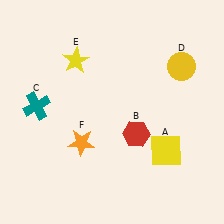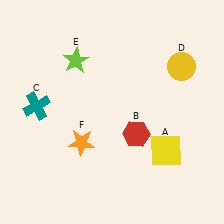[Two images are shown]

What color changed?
The star (E) changed from yellow in Image 1 to lime in Image 2.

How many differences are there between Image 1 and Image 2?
There is 1 difference between the two images.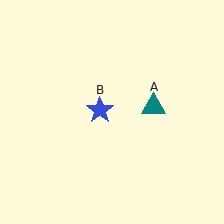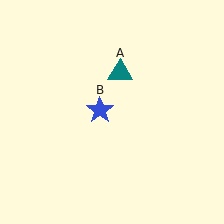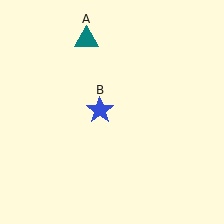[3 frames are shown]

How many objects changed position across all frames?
1 object changed position: teal triangle (object A).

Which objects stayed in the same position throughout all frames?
Blue star (object B) remained stationary.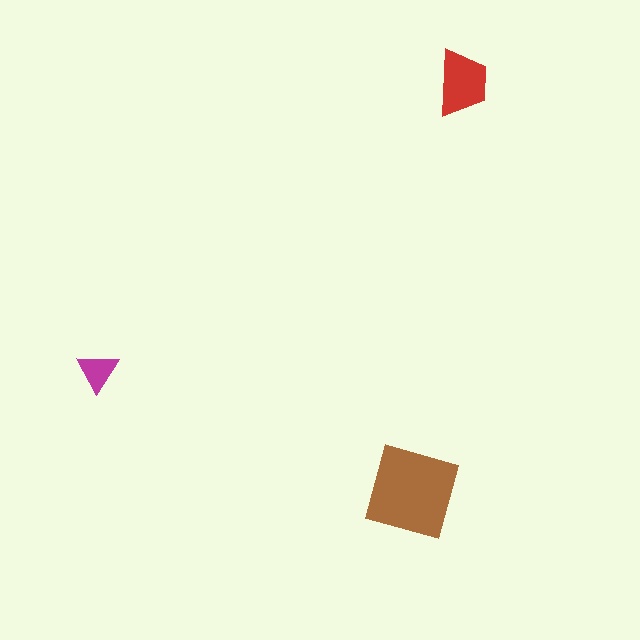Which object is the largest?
The brown diamond.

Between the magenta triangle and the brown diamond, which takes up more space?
The brown diamond.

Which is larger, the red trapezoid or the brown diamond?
The brown diamond.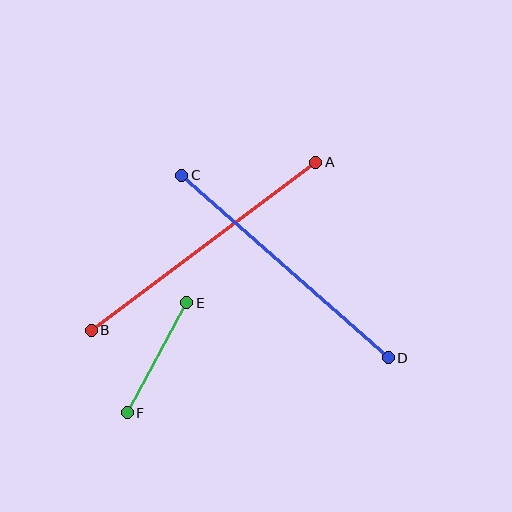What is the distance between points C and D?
The distance is approximately 275 pixels.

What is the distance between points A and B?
The distance is approximately 281 pixels.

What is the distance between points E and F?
The distance is approximately 125 pixels.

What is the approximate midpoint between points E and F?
The midpoint is at approximately (157, 358) pixels.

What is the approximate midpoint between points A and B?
The midpoint is at approximately (203, 246) pixels.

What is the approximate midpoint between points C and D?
The midpoint is at approximately (285, 267) pixels.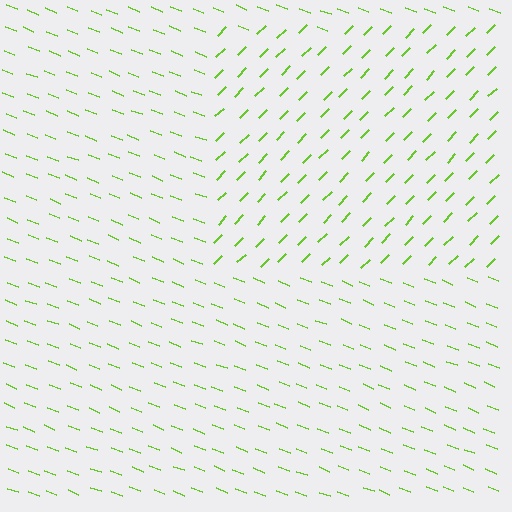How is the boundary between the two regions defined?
The boundary is defined purely by a change in line orientation (approximately 67 degrees difference). All lines are the same color and thickness.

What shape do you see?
I see a rectangle.